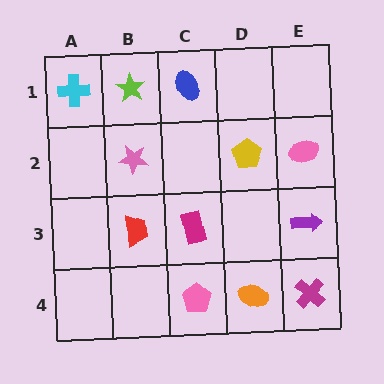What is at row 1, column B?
A lime star.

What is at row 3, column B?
A red trapezoid.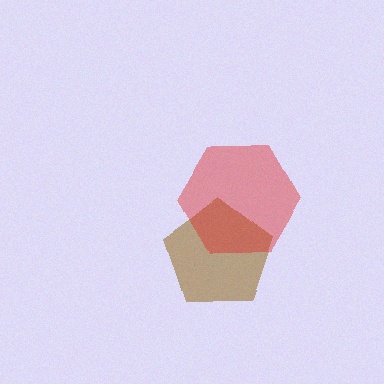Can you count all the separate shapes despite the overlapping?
Yes, there are 2 separate shapes.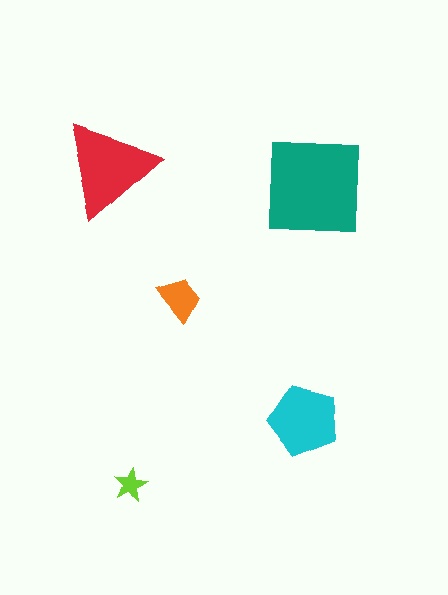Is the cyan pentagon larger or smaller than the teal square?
Smaller.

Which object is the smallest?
The lime star.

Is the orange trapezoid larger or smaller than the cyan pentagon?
Smaller.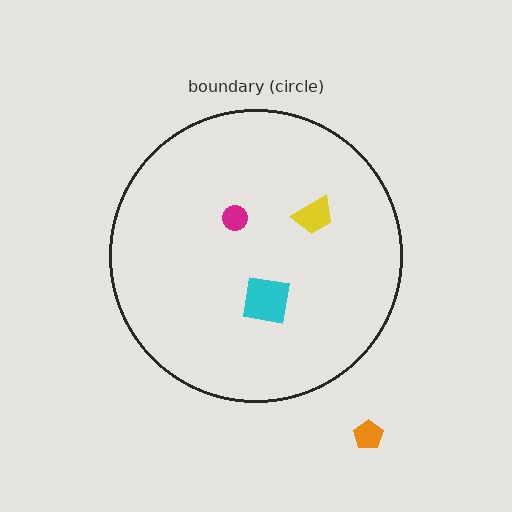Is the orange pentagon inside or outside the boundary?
Outside.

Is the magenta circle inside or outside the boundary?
Inside.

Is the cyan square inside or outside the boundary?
Inside.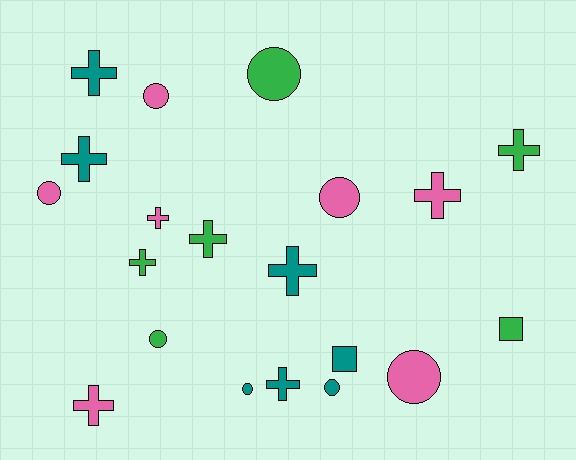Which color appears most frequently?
Teal, with 7 objects.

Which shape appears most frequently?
Cross, with 10 objects.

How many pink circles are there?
There are 4 pink circles.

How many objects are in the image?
There are 20 objects.